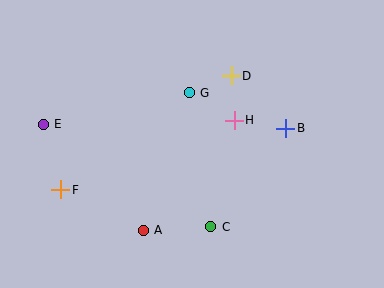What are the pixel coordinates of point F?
Point F is at (61, 190).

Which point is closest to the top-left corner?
Point E is closest to the top-left corner.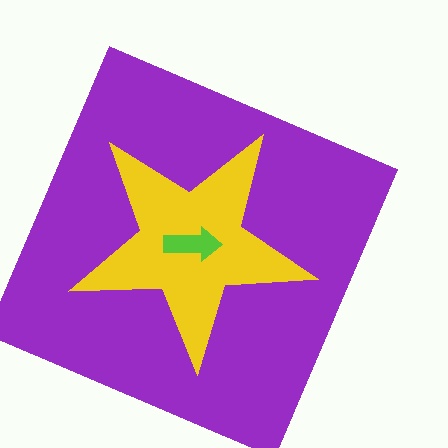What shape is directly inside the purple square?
The yellow star.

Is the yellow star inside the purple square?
Yes.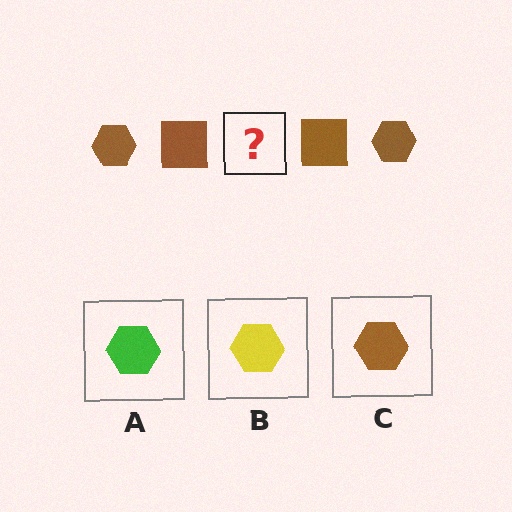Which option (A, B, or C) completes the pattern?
C.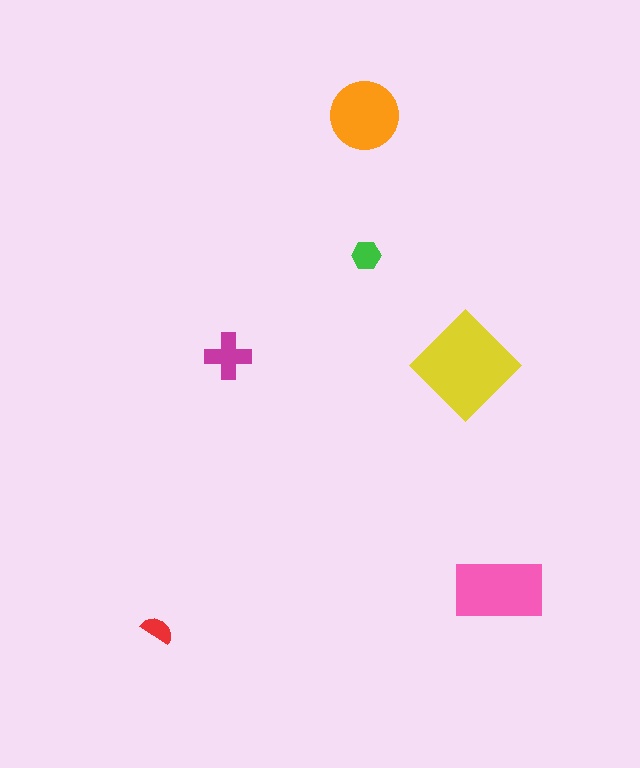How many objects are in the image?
There are 6 objects in the image.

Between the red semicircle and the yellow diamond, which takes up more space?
The yellow diamond.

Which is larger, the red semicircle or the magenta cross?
The magenta cross.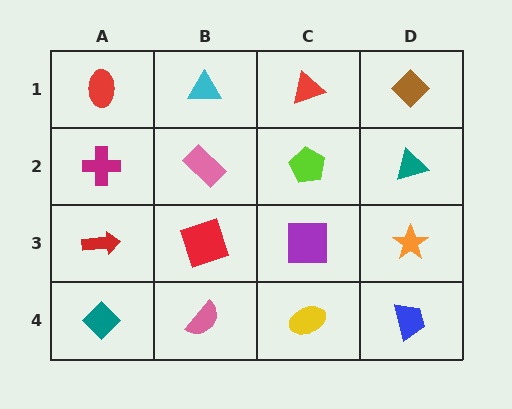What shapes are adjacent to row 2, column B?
A cyan triangle (row 1, column B), a red square (row 3, column B), a magenta cross (row 2, column A), a lime pentagon (row 2, column C).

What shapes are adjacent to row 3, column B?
A pink rectangle (row 2, column B), a pink semicircle (row 4, column B), a red arrow (row 3, column A), a purple square (row 3, column C).